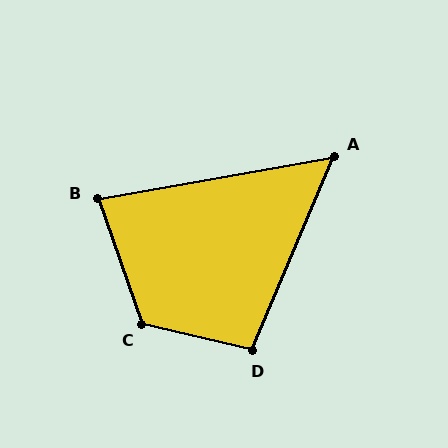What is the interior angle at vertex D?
Approximately 100 degrees (obtuse).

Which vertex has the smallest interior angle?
A, at approximately 57 degrees.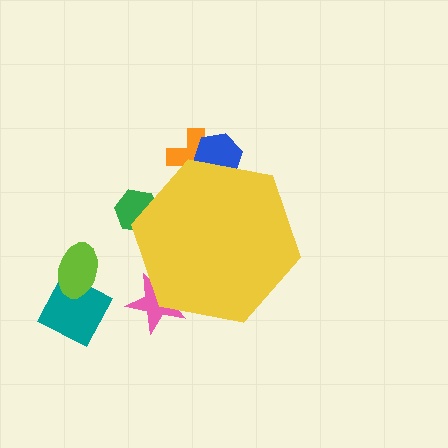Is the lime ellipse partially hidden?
No, the lime ellipse is fully visible.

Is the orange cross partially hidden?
Yes, the orange cross is partially hidden behind the yellow hexagon.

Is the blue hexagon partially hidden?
Yes, the blue hexagon is partially hidden behind the yellow hexagon.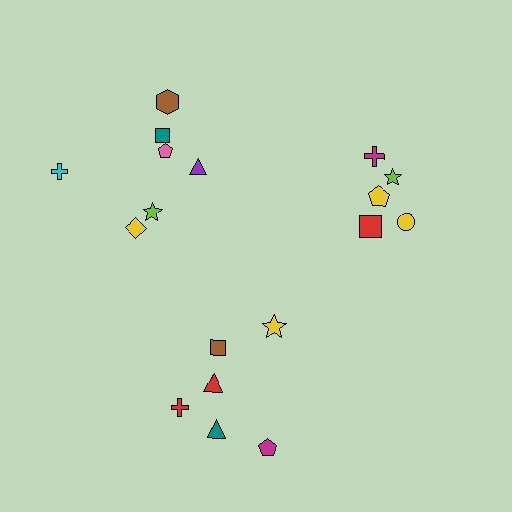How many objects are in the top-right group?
There are 5 objects.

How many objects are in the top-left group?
There are 7 objects.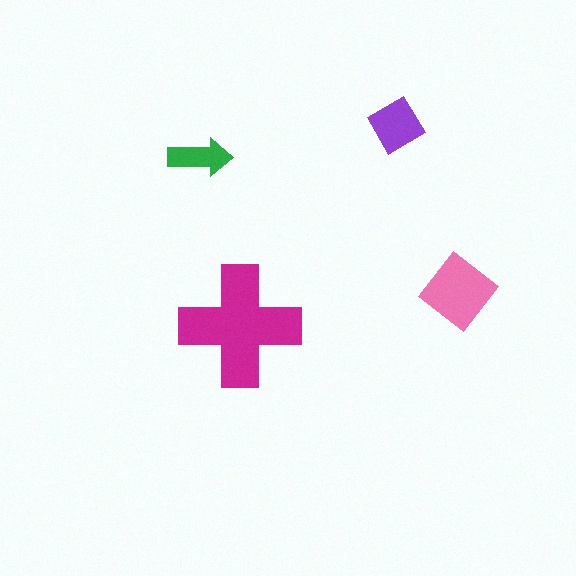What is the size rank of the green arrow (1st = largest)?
4th.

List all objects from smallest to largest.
The green arrow, the purple diamond, the pink diamond, the magenta cross.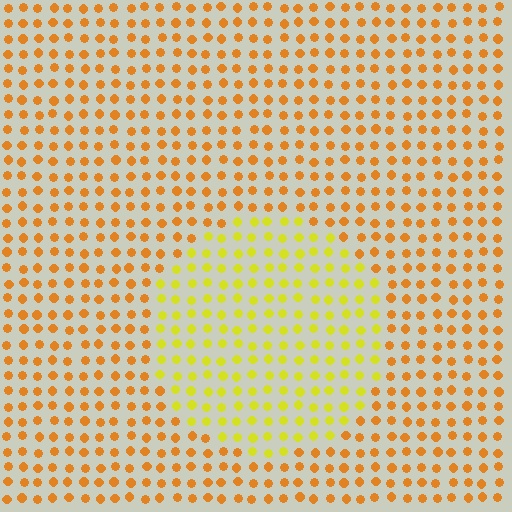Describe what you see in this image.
The image is filled with small orange elements in a uniform arrangement. A circle-shaped region is visible where the elements are tinted to a slightly different hue, forming a subtle color boundary.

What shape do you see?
I see a circle.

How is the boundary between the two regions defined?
The boundary is defined purely by a slight shift in hue (about 34 degrees). Spacing, size, and orientation are identical on both sides.